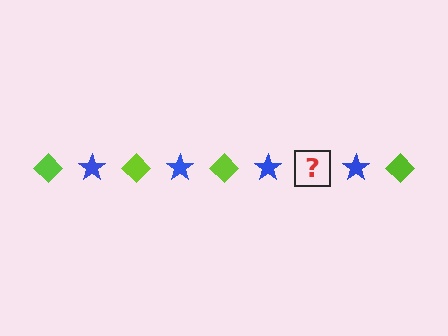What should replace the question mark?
The question mark should be replaced with a lime diamond.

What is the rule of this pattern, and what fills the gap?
The rule is that the pattern alternates between lime diamond and blue star. The gap should be filled with a lime diamond.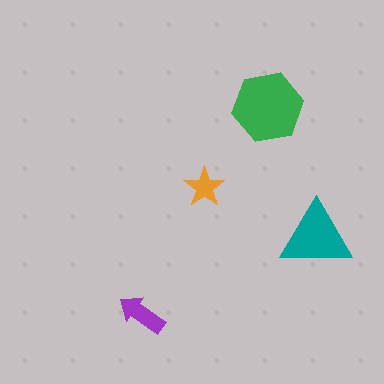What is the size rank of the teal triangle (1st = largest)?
2nd.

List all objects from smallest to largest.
The orange star, the purple arrow, the teal triangle, the green hexagon.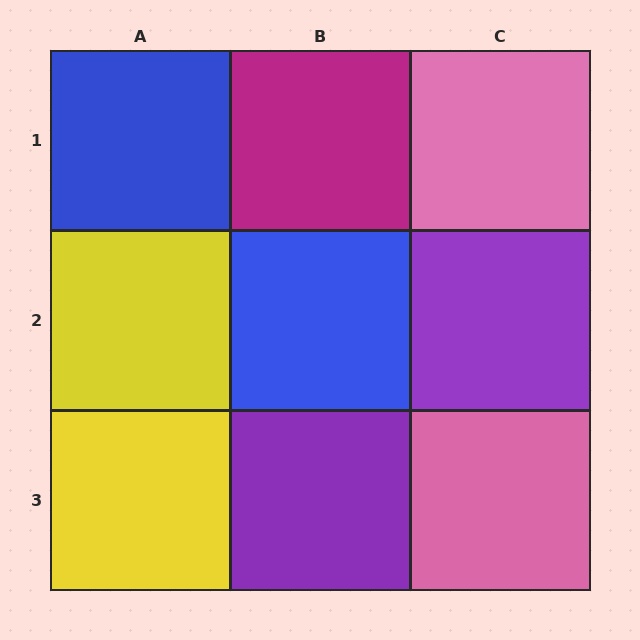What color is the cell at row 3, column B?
Purple.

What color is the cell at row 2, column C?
Purple.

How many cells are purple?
2 cells are purple.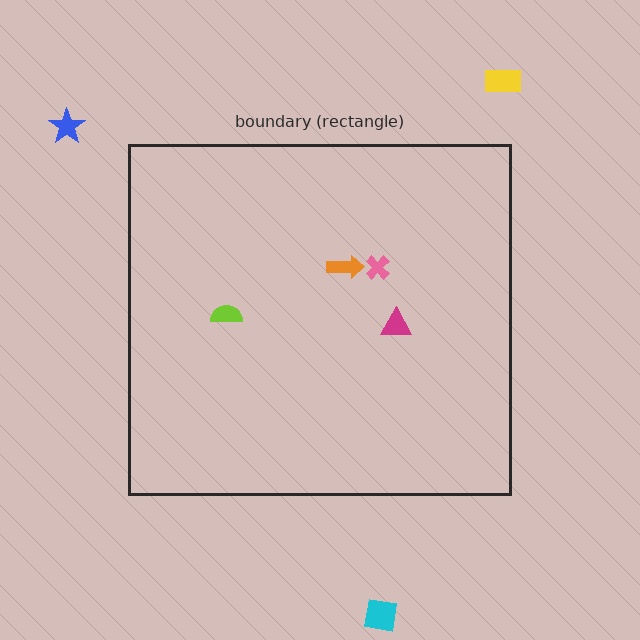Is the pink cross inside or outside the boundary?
Inside.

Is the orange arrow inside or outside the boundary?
Inside.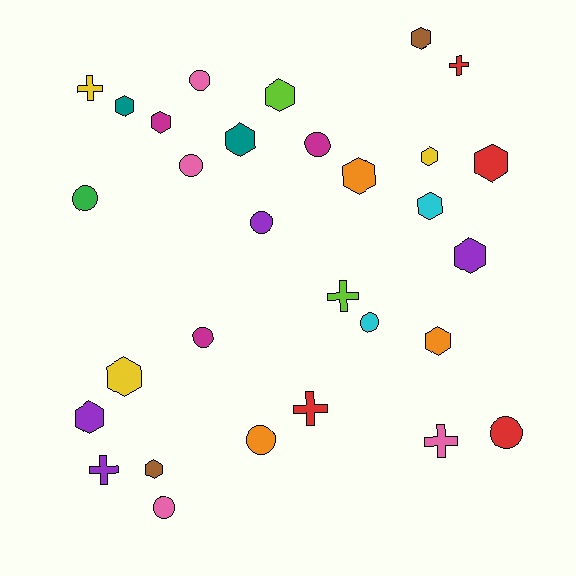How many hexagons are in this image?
There are 14 hexagons.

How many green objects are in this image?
There is 1 green object.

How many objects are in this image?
There are 30 objects.